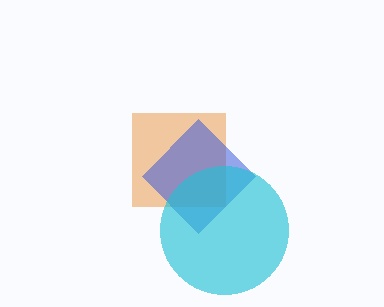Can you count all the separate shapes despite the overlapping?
Yes, there are 3 separate shapes.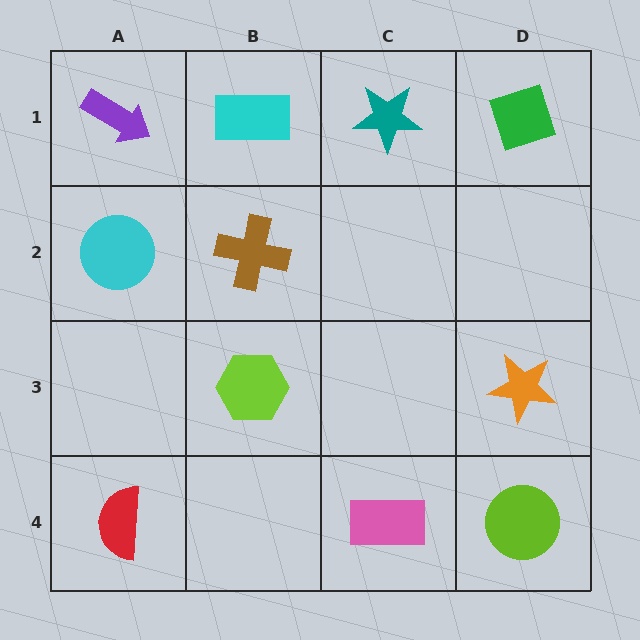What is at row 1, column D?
A green diamond.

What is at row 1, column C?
A teal star.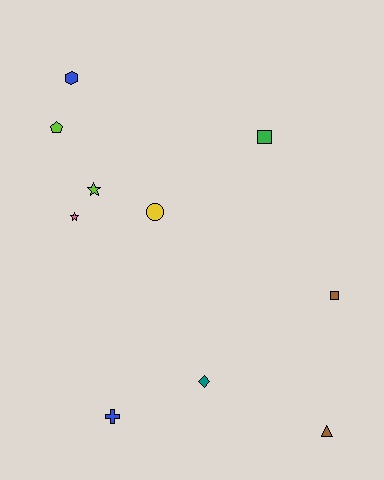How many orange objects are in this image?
There are no orange objects.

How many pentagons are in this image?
There is 1 pentagon.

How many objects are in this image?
There are 10 objects.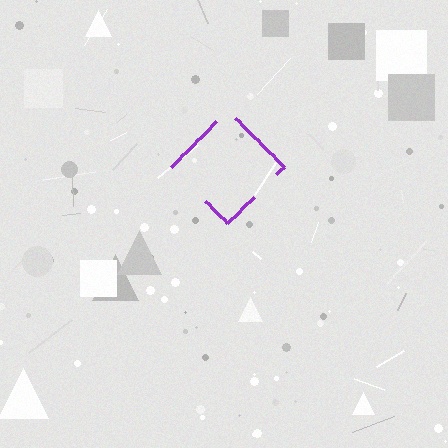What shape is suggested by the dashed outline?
The dashed outline suggests a diamond.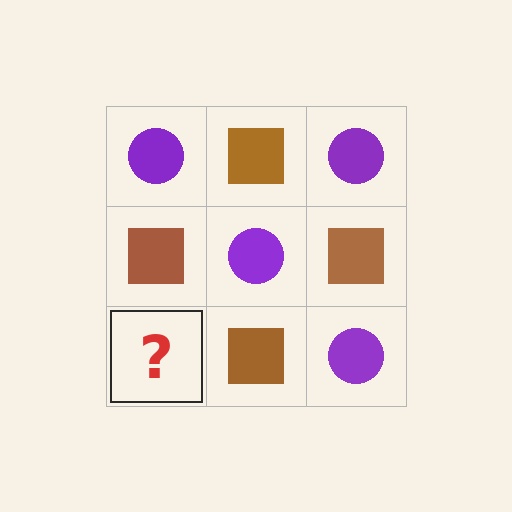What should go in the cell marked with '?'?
The missing cell should contain a purple circle.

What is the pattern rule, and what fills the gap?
The rule is that it alternates purple circle and brown square in a checkerboard pattern. The gap should be filled with a purple circle.